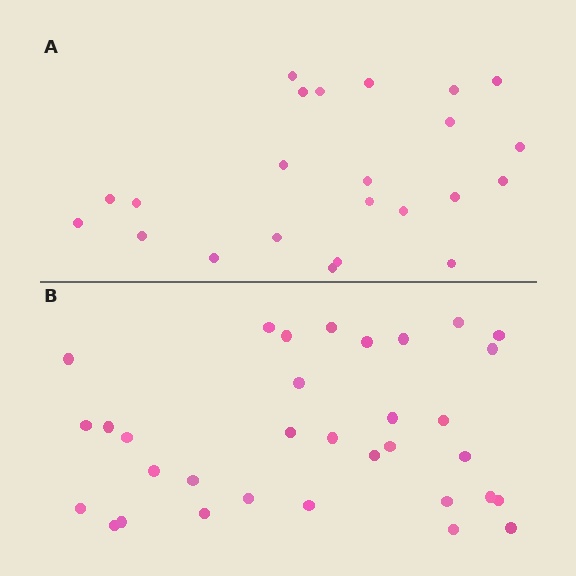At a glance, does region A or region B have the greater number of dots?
Region B (the bottom region) has more dots.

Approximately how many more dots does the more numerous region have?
Region B has roughly 10 or so more dots than region A.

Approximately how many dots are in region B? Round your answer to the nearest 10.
About 30 dots. (The exact count is 33, which rounds to 30.)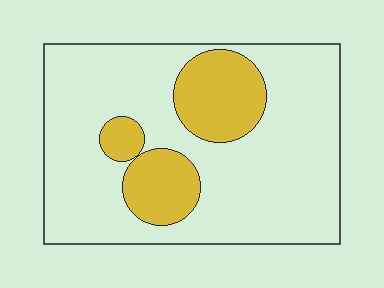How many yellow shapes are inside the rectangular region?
3.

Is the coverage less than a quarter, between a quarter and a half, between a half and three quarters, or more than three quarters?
Less than a quarter.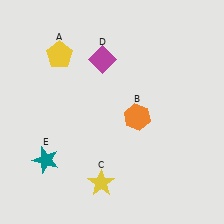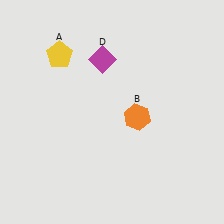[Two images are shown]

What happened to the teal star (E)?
The teal star (E) was removed in Image 2. It was in the bottom-left area of Image 1.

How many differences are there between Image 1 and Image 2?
There are 2 differences between the two images.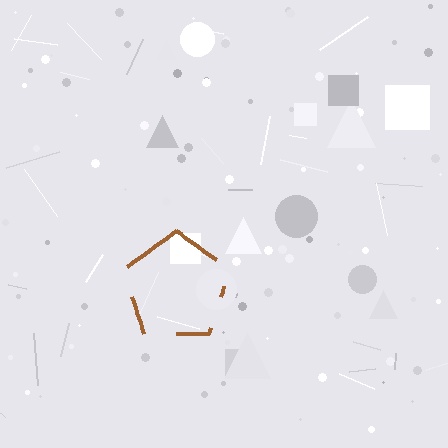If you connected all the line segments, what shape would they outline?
They would outline a pentagon.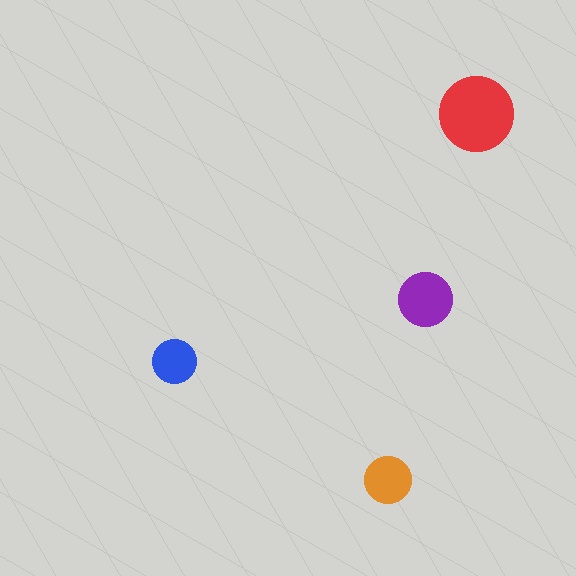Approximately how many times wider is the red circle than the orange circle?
About 1.5 times wider.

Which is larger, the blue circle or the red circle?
The red one.